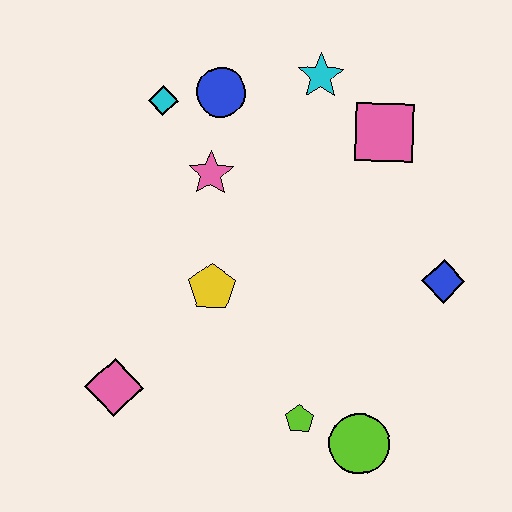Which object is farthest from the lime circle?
The cyan diamond is farthest from the lime circle.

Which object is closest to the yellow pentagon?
The pink star is closest to the yellow pentagon.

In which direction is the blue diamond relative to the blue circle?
The blue diamond is to the right of the blue circle.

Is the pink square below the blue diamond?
No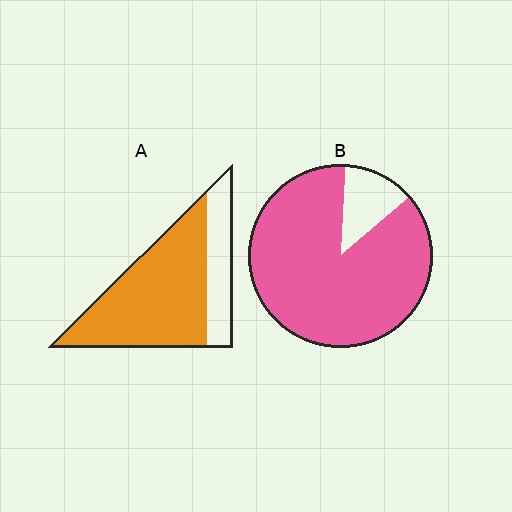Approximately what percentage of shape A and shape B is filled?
A is approximately 75% and B is approximately 85%.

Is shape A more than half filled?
Yes.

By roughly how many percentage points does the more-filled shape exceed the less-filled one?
By roughly 15 percentage points (B over A).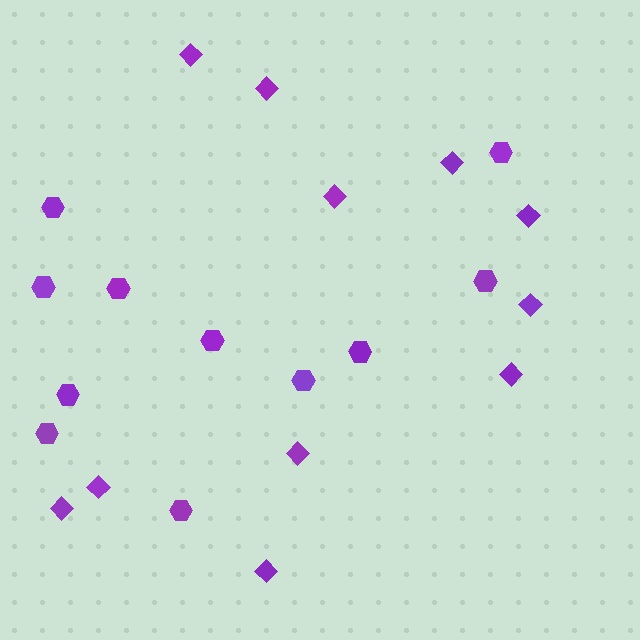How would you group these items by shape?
There are 2 groups: one group of diamonds (11) and one group of hexagons (11).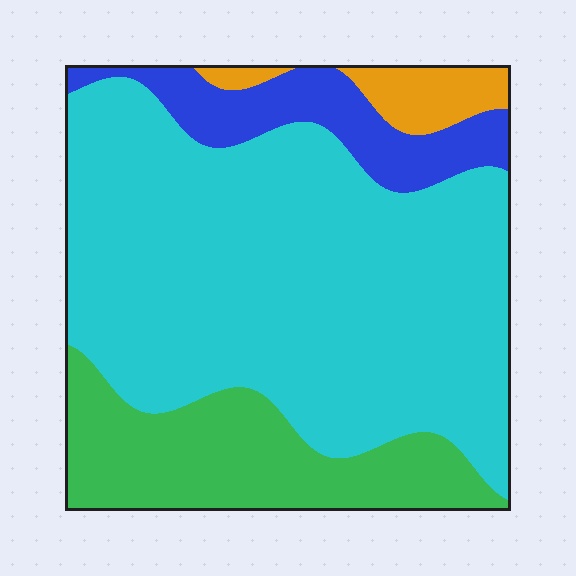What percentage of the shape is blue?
Blue covers roughly 10% of the shape.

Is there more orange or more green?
Green.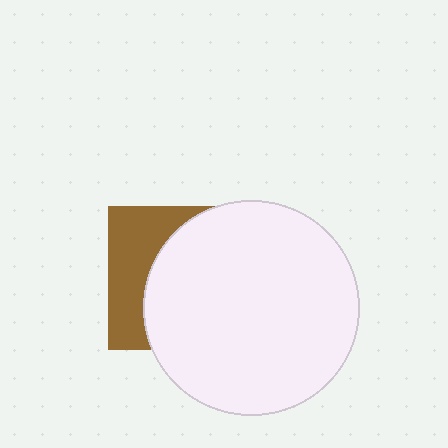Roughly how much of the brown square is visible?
A small part of it is visible (roughly 35%).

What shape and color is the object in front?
The object in front is a white circle.